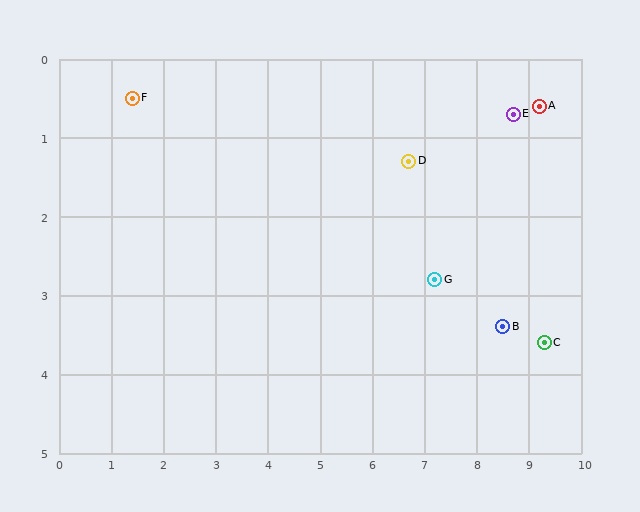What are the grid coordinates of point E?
Point E is at approximately (8.7, 0.7).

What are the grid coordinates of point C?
Point C is at approximately (9.3, 3.6).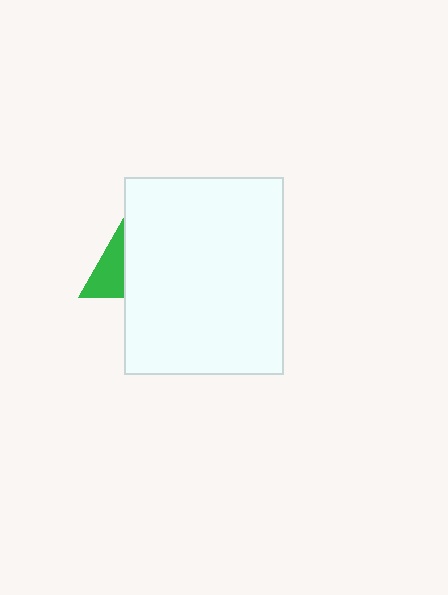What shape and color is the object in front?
The object in front is a white rectangle.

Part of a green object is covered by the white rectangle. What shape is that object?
It is a triangle.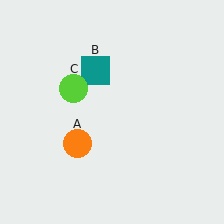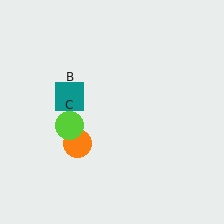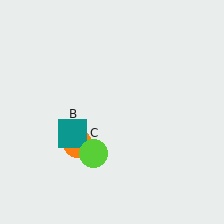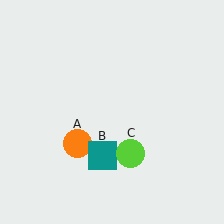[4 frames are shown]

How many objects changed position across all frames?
2 objects changed position: teal square (object B), lime circle (object C).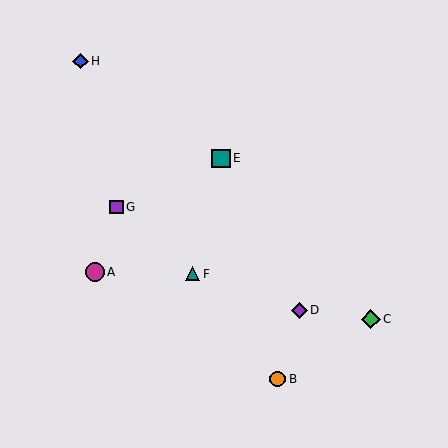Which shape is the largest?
The magenta circle (labeled A) is the largest.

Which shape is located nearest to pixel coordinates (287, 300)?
The purple diamond (labeled D) at (299, 310) is nearest to that location.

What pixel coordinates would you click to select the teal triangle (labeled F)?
Click at (193, 274) to select the teal triangle F.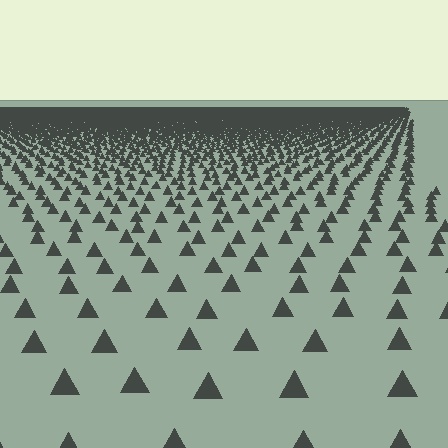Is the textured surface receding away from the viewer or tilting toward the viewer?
The surface is receding away from the viewer. Texture elements get smaller and denser toward the top.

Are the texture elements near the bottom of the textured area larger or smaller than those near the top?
Larger. Near the bottom, elements are closer to the viewer and appear at a bigger on-screen size.